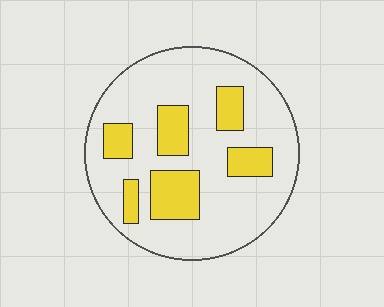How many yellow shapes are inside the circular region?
6.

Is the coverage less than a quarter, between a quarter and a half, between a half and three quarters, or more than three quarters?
Less than a quarter.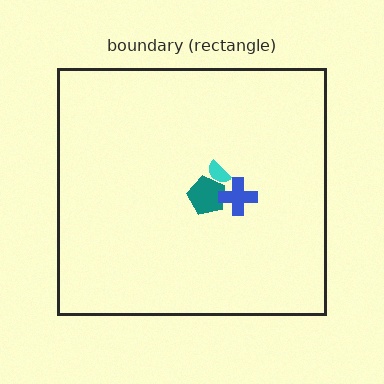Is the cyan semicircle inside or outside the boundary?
Inside.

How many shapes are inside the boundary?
3 inside, 0 outside.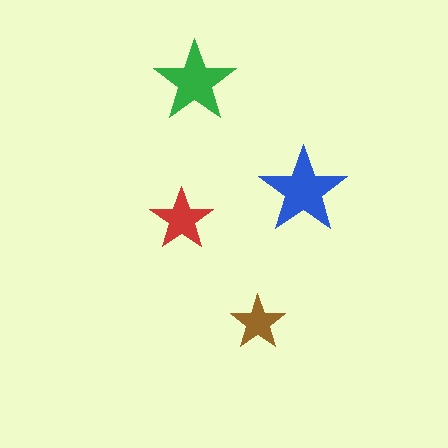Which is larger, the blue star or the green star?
The blue one.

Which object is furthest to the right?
The blue star is rightmost.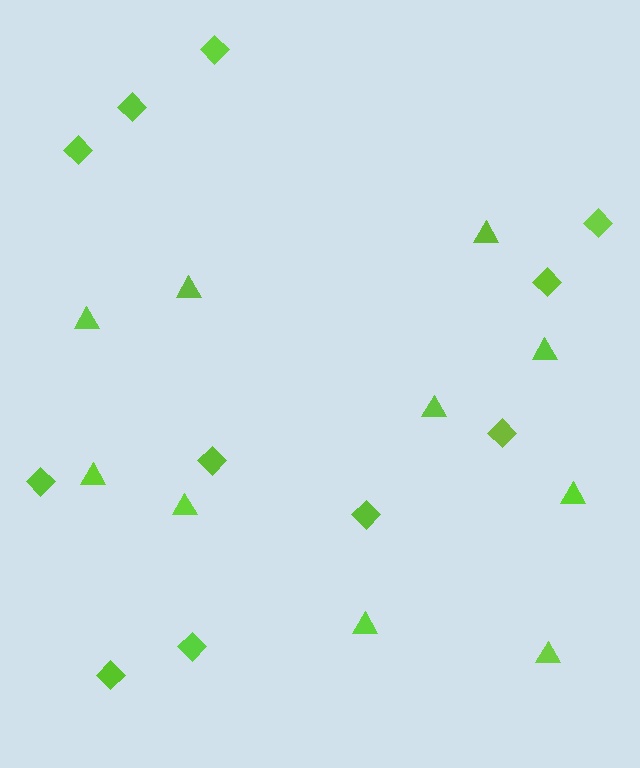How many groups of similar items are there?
There are 2 groups: one group of triangles (10) and one group of diamonds (11).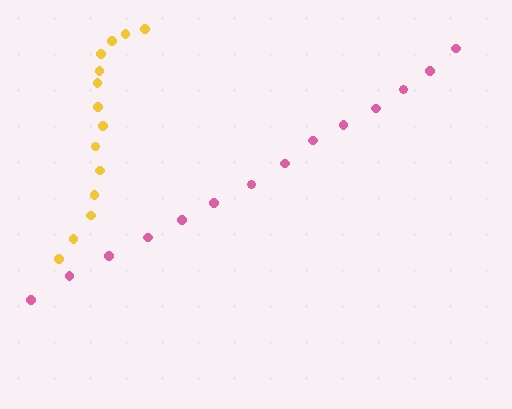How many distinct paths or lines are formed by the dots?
There are 2 distinct paths.